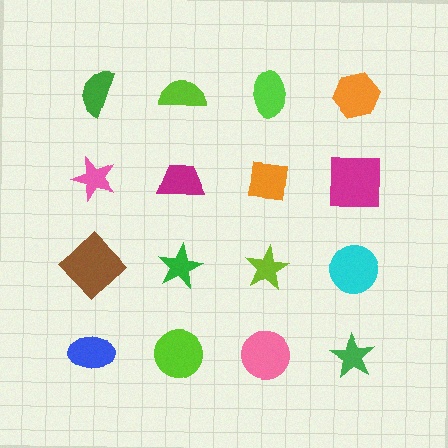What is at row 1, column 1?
A green semicircle.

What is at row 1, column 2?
A lime semicircle.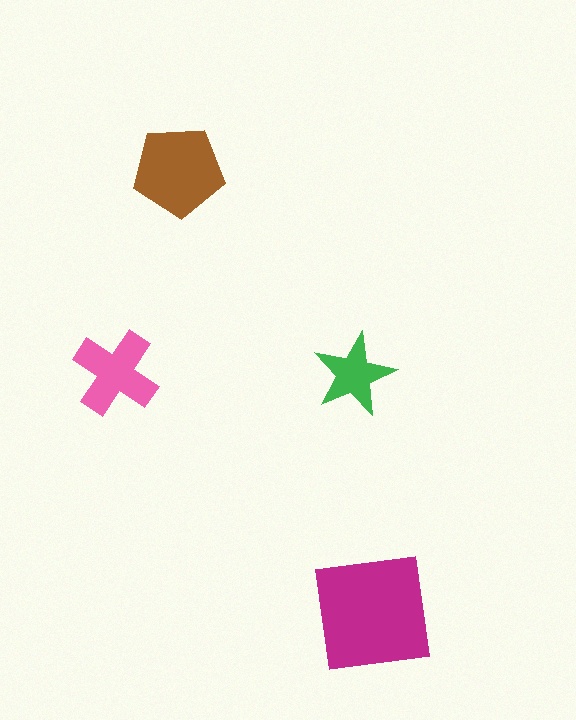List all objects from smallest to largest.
The green star, the pink cross, the brown pentagon, the magenta square.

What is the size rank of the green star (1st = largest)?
4th.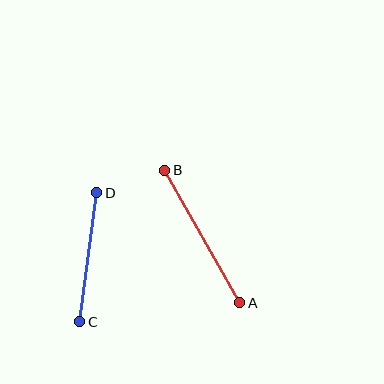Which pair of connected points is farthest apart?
Points A and B are farthest apart.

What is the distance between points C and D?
The distance is approximately 130 pixels.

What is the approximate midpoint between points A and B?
The midpoint is at approximately (202, 237) pixels.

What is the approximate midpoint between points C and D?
The midpoint is at approximately (88, 257) pixels.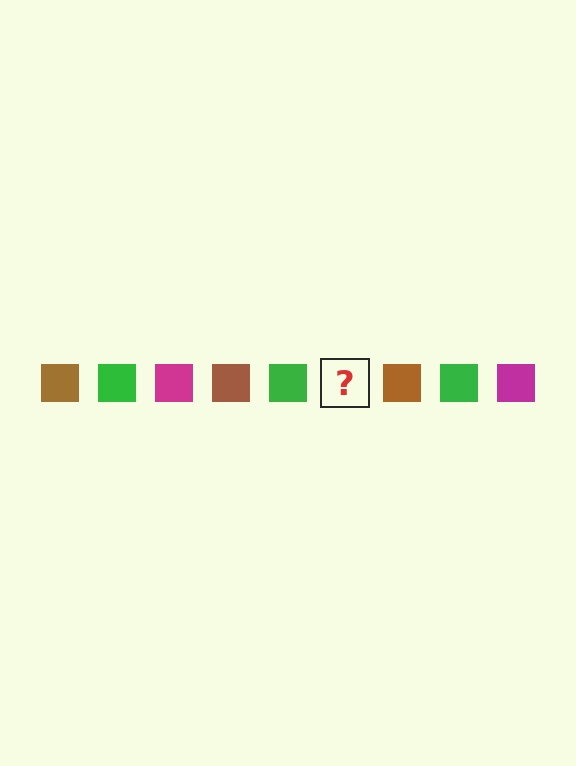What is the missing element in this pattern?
The missing element is a magenta square.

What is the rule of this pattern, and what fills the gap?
The rule is that the pattern cycles through brown, green, magenta squares. The gap should be filled with a magenta square.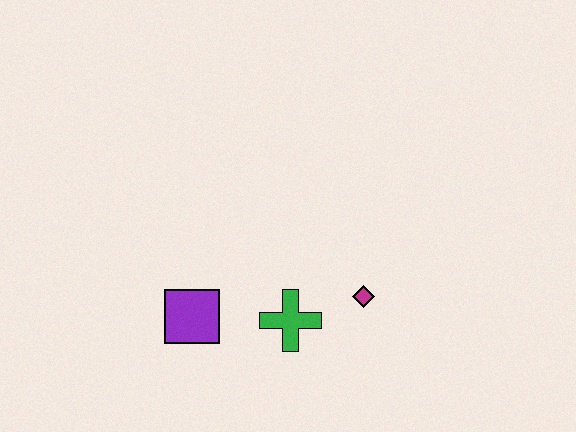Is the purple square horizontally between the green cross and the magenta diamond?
No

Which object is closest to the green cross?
The magenta diamond is closest to the green cross.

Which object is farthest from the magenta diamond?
The purple square is farthest from the magenta diamond.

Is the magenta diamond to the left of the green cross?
No